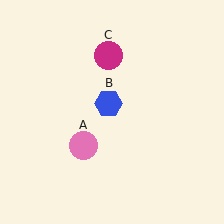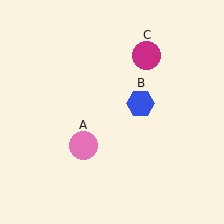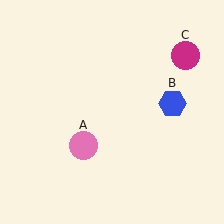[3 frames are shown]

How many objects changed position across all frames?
2 objects changed position: blue hexagon (object B), magenta circle (object C).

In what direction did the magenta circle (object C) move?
The magenta circle (object C) moved right.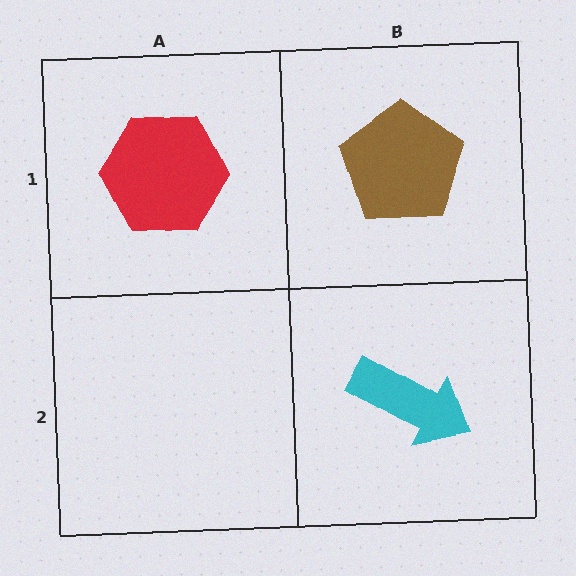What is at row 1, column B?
A brown pentagon.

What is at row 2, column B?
A cyan arrow.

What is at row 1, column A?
A red hexagon.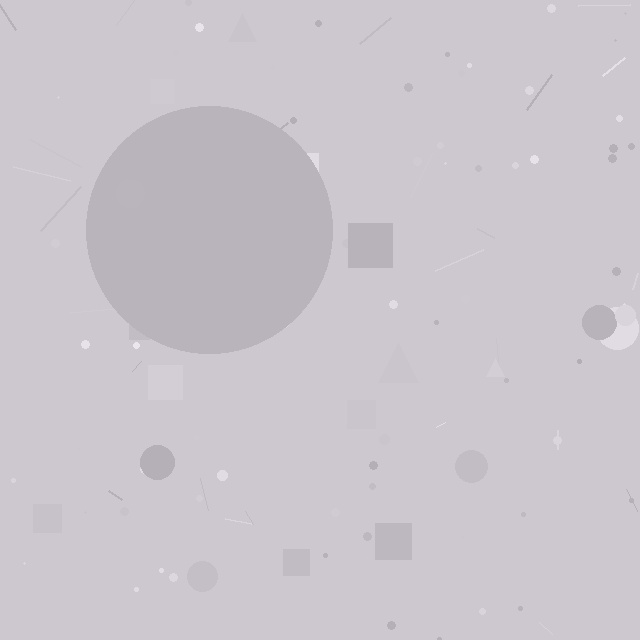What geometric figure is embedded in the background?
A circle is embedded in the background.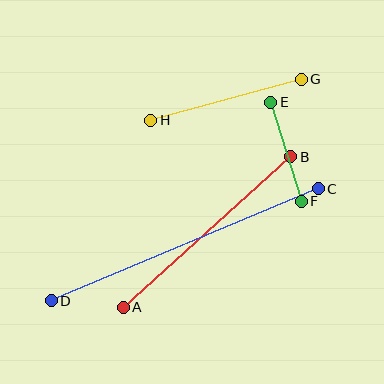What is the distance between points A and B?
The distance is approximately 225 pixels.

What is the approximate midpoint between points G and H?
The midpoint is at approximately (226, 100) pixels.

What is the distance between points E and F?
The distance is approximately 103 pixels.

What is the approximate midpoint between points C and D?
The midpoint is at approximately (185, 245) pixels.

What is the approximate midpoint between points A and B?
The midpoint is at approximately (207, 232) pixels.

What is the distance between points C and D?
The distance is approximately 289 pixels.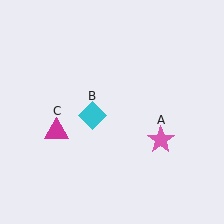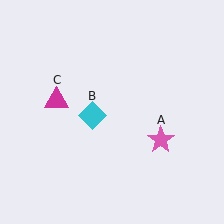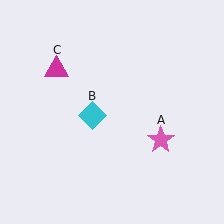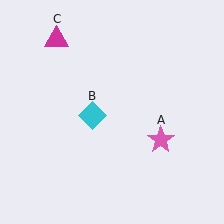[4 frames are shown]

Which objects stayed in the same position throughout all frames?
Pink star (object A) and cyan diamond (object B) remained stationary.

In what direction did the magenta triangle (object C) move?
The magenta triangle (object C) moved up.